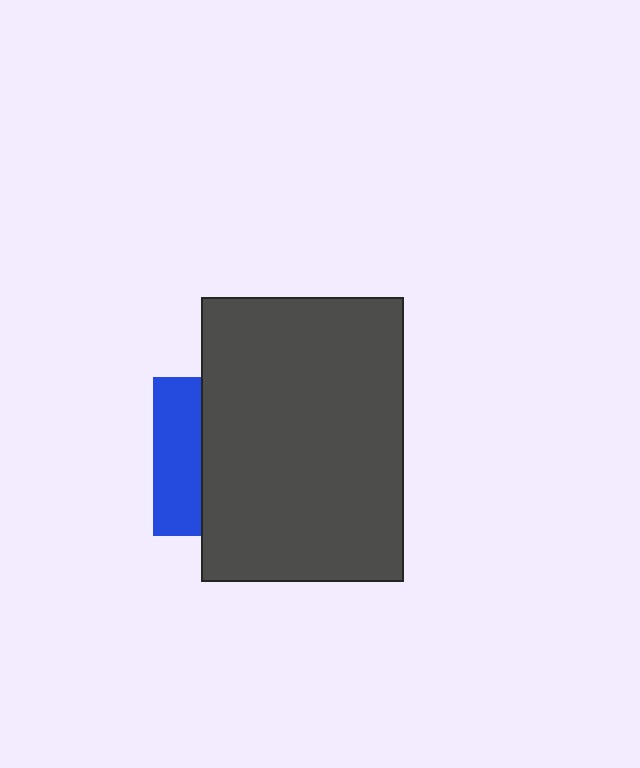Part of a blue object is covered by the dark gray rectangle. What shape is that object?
It is a square.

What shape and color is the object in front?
The object in front is a dark gray rectangle.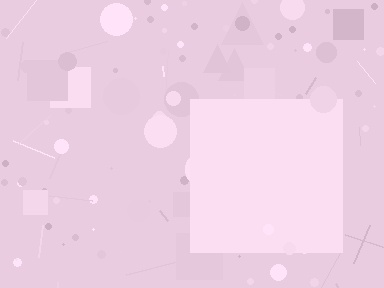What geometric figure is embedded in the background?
A square is embedded in the background.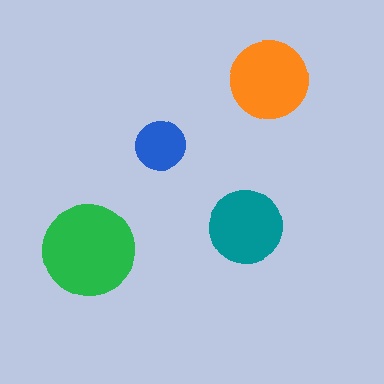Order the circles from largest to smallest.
the green one, the orange one, the teal one, the blue one.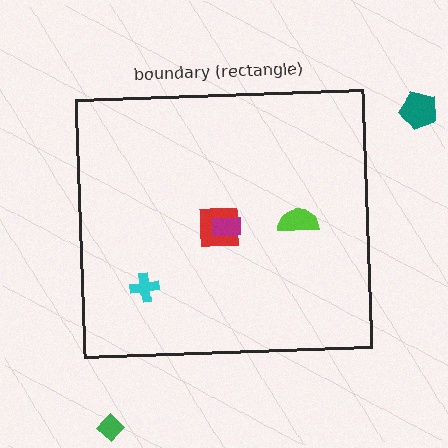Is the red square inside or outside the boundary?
Inside.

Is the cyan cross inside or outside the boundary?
Inside.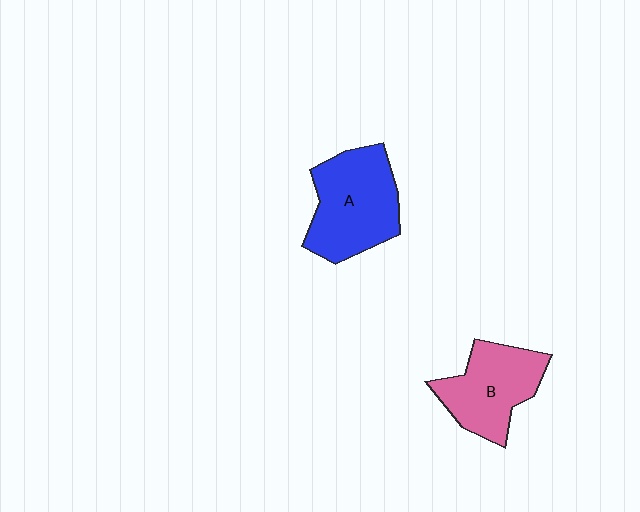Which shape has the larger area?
Shape A (blue).